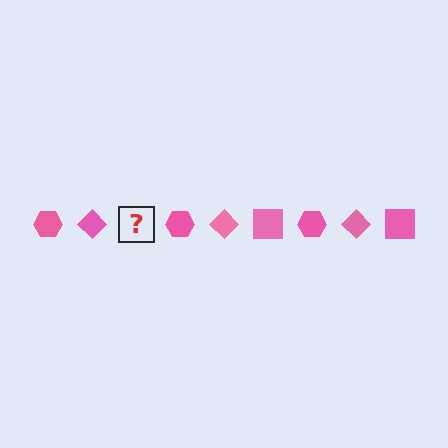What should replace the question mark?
The question mark should be replaced with a pink square.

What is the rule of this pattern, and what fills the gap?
The rule is that the pattern cycles through hexagon, diamond, square shapes in pink. The gap should be filled with a pink square.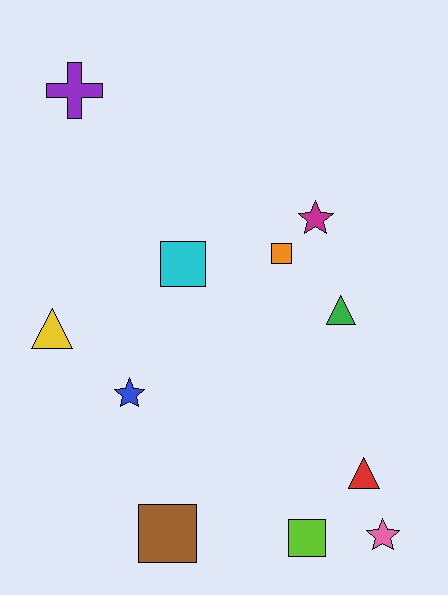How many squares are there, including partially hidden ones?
There are 4 squares.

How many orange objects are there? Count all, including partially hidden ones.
There is 1 orange object.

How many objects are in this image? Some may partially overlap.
There are 11 objects.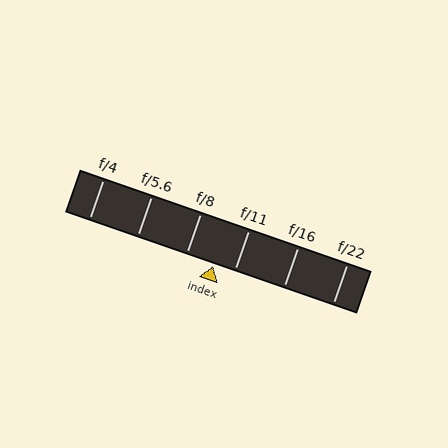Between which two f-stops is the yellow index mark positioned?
The index mark is between f/8 and f/11.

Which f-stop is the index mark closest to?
The index mark is closest to f/11.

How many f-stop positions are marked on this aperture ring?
There are 6 f-stop positions marked.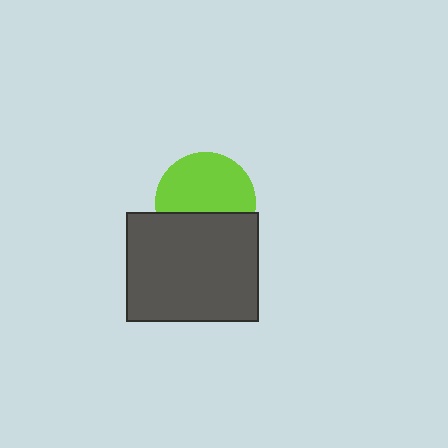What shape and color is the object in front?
The object in front is a dark gray rectangle.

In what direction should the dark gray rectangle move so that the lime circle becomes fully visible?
The dark gray rectangle should move down. That is the shortest direction to clear the overlap and leave the lime circle fully visible.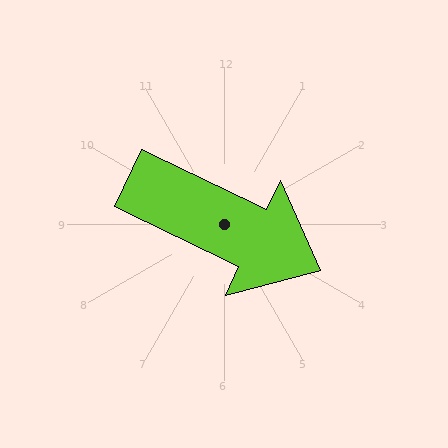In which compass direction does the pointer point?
Southeast.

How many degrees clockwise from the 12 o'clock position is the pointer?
Approximately 116 degrees.